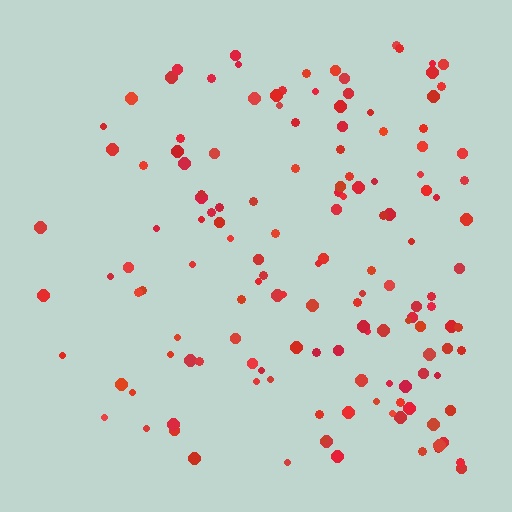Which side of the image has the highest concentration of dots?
The right.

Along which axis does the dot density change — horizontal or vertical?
Horizontal.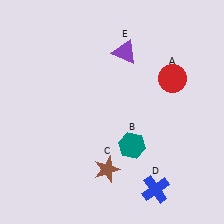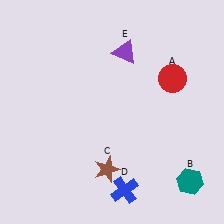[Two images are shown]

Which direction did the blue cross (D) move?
The blue cross (D) moved left.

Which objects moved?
The objects that moved are: the teal hexagon (B), the blue cross (D).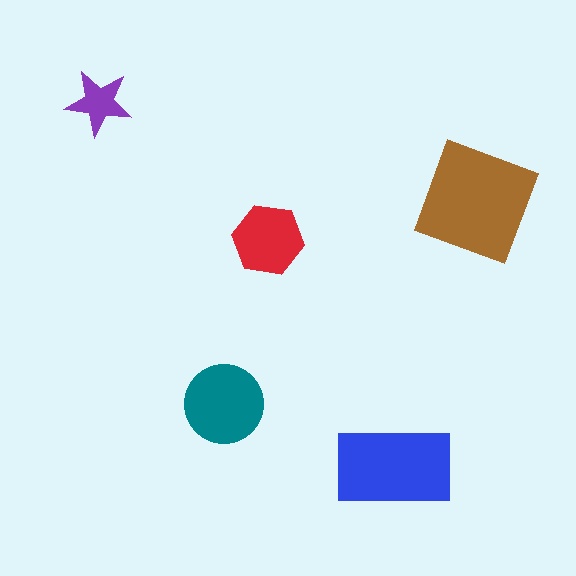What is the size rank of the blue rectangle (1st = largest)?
2nd.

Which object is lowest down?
The blue rectangle is bottommost.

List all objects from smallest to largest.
The purple star, the red hexagon, the teal circle, the blue rectangle, the brown square.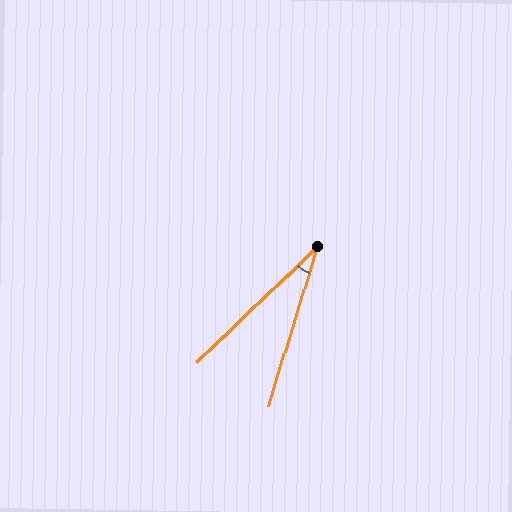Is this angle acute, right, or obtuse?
It is acute.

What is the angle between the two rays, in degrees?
Approximately 29 degrees.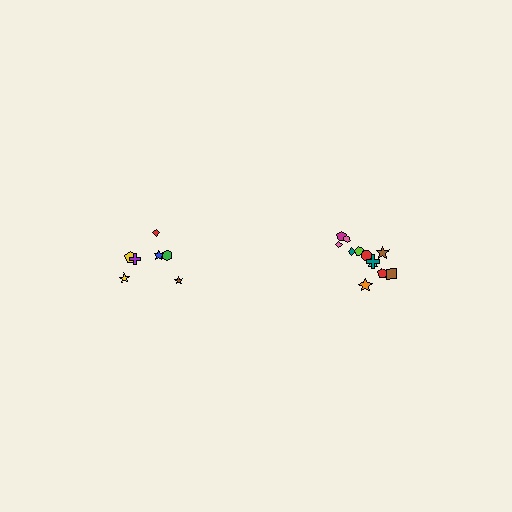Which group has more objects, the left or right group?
The right group.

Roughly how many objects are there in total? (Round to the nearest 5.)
Roughly 20 objects in total.